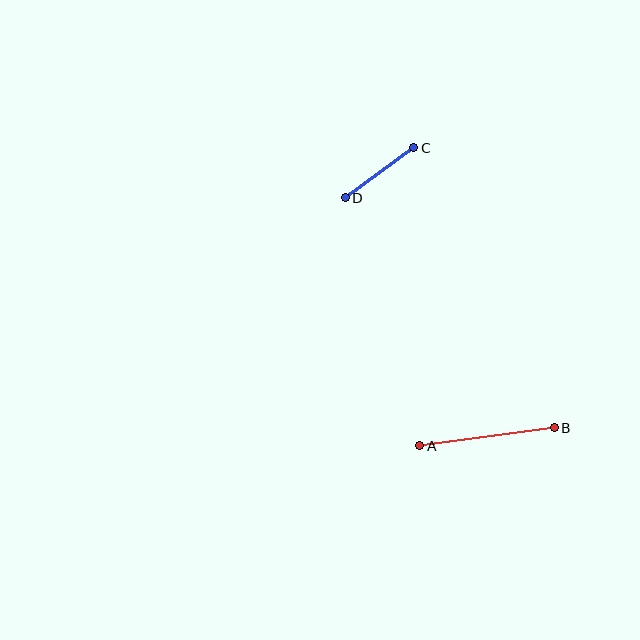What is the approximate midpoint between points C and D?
The midpoint is at approximately (379, 173) pixels.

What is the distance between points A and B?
The distance is approximately 136 pixels.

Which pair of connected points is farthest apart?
Points A and B are farthest apart.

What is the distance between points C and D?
The distance is approximately 85 pixels.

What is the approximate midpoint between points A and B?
The midpoint is at approximately (487, 437) pixels.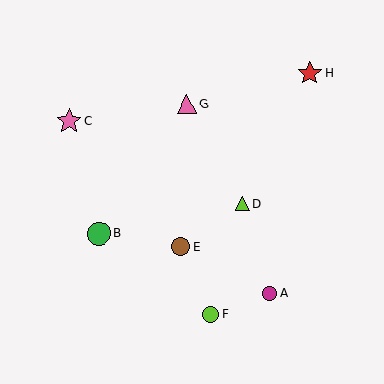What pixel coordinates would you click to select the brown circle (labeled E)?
Click at (181, 247) to select the brown circle E.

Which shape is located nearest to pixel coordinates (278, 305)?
The magenta circle (labeled A) at (269, 294) is nearest to that location.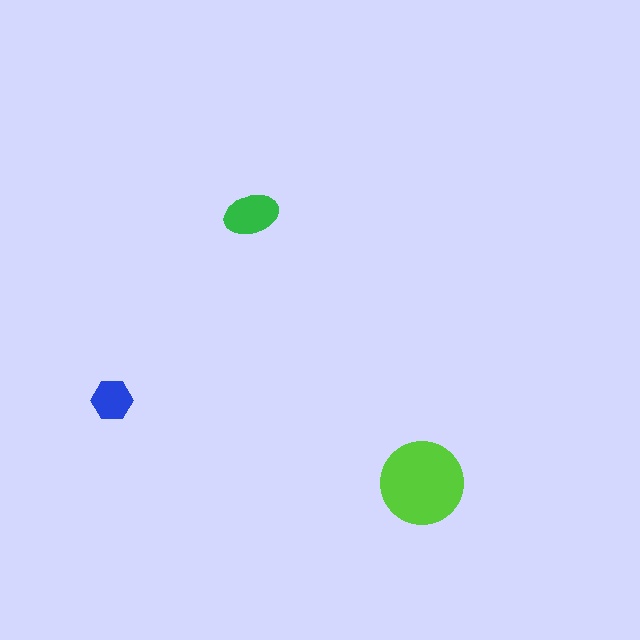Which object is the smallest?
The blue hexagon.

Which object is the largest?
The lime circle.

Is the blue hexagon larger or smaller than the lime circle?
Smaller.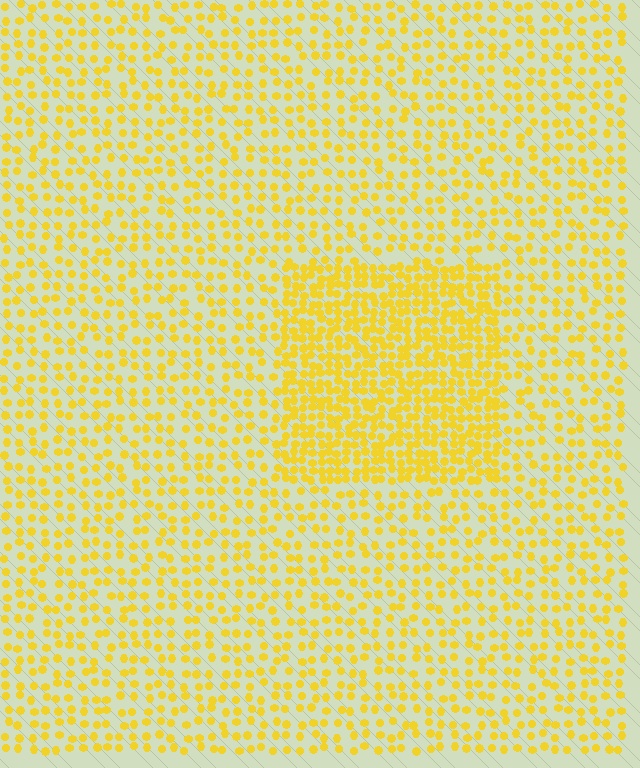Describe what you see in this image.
The image contains small yellow elements arranged at two different densities. A rectangle-shaped region is visible where the elements are more densely packed than the surrounding area.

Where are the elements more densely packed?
The elements are more densely packed inside the rectangle boundary.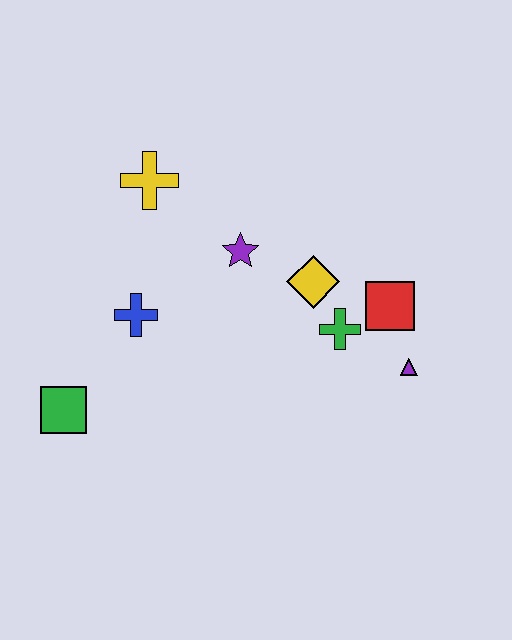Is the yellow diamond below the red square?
No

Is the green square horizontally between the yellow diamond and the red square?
No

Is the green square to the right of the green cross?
No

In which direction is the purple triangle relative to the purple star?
The purple triangle is to the right of the purple star.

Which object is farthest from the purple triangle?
The green square is farthest from the purple triangle.